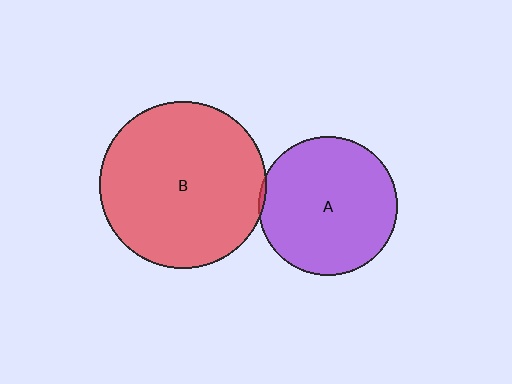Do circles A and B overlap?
Yes.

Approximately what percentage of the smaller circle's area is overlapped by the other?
Approximately 5%.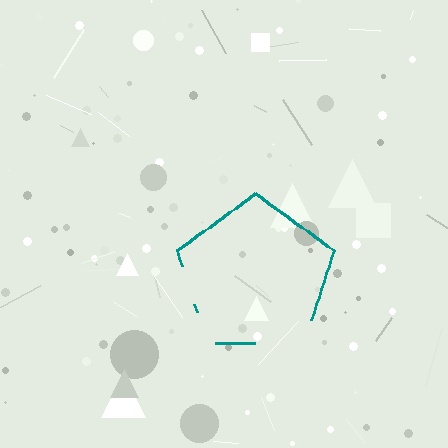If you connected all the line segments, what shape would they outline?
They would outline a pentagon.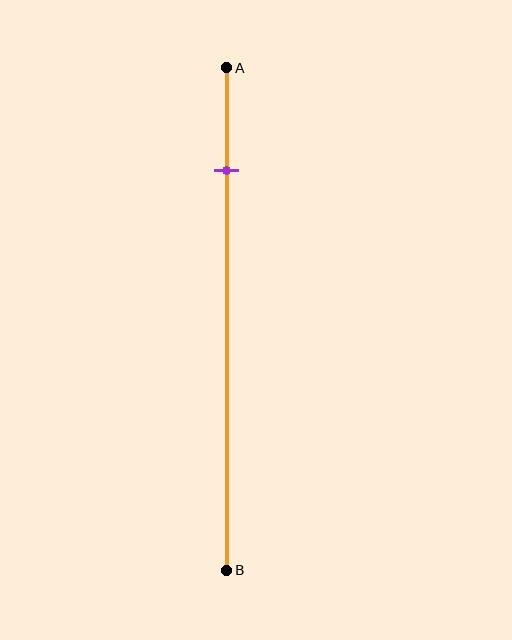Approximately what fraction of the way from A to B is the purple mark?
The purple mark is approximately 20% of the way from A to B.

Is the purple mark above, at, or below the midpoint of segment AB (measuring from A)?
The purple mark is above the midpoint of segment AB.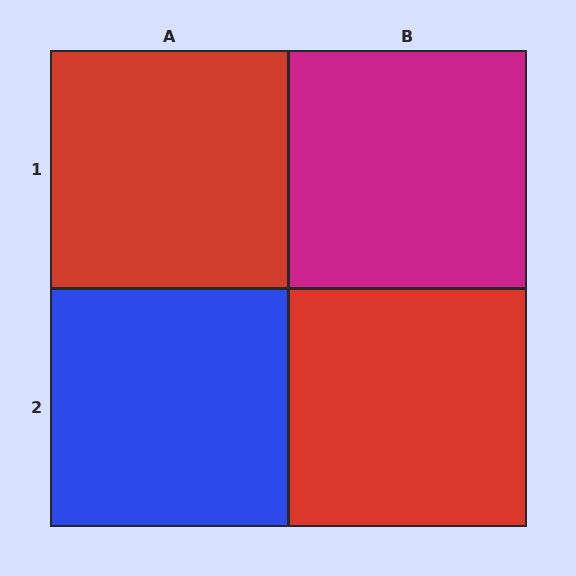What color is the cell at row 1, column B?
Magenta.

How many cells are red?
2 cells are red.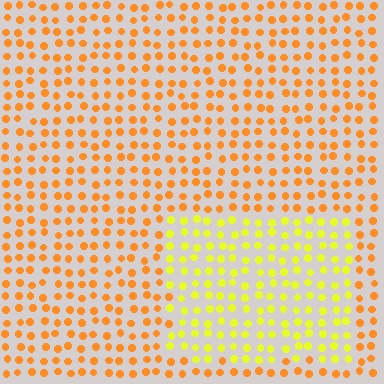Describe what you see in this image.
The image is filled with small orange elements in a uniform arrangement. A rectangle-shaped region is visible where the elements are tinted to a slightly different hue, forming a subtle color boundary.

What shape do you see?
I see a rectangle.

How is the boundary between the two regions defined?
The boundary is defined purely by a slight shift in hue (about 38 degrees). Spacing, size, and orientation are identical on both sides.